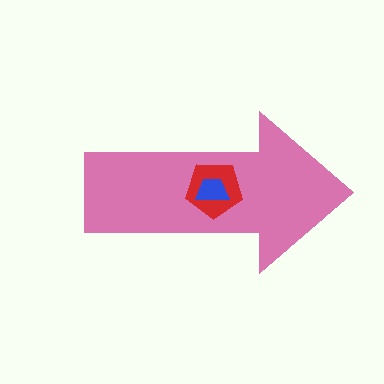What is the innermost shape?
The blue trapezoid.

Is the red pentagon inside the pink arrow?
Yes.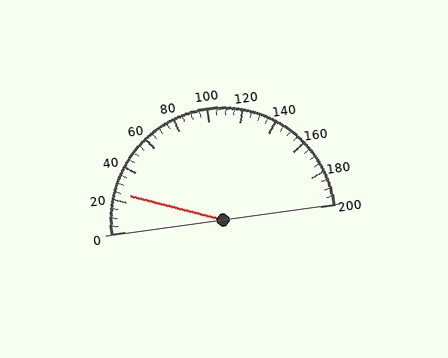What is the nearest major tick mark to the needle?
The nearest major tick mark is 20.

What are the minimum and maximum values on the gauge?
The gauge ranges from 0 to 200.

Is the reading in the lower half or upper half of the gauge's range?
The reading is in the lower half of the range (0 to 200).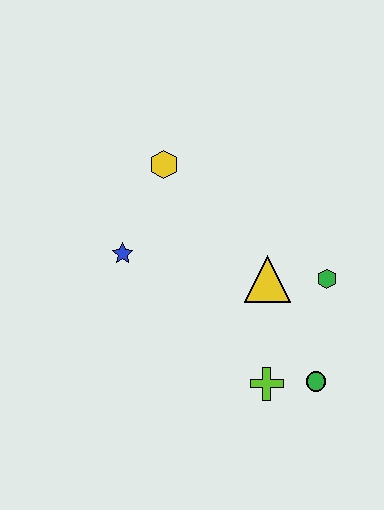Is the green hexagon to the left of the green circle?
No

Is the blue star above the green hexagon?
Yes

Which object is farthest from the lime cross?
The yellow hexagon is farthest from the lime cross.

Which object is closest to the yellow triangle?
The green hexagon is closest to the yellow triangle.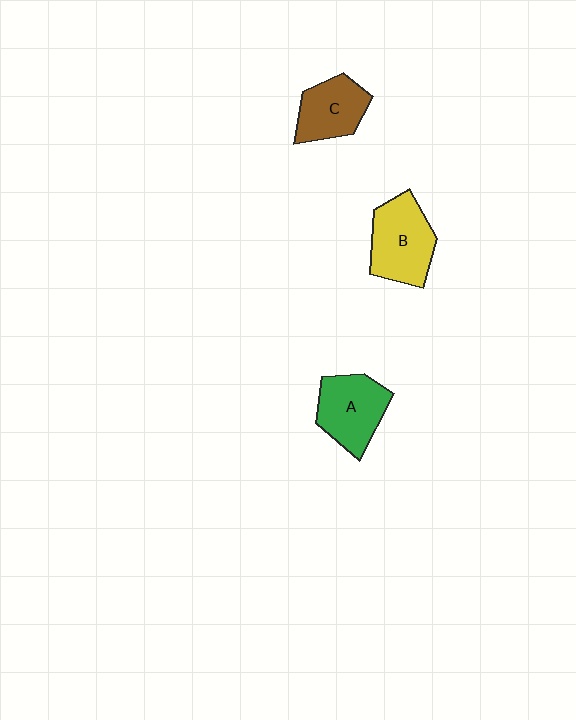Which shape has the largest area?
Shape B (yellow).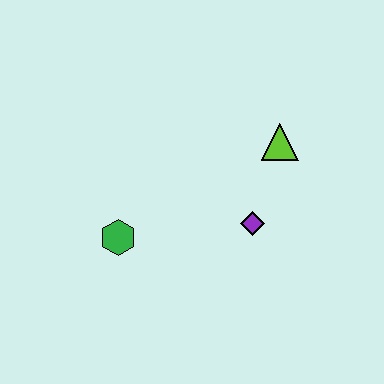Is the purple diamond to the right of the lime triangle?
No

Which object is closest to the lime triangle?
The purple diamond is closest to the lime triangle.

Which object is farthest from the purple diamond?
The green hexagon is farthest from the purple diamond.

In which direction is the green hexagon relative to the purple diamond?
The green hexagon is to the left of the purple diamond.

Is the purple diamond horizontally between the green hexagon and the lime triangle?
Yes